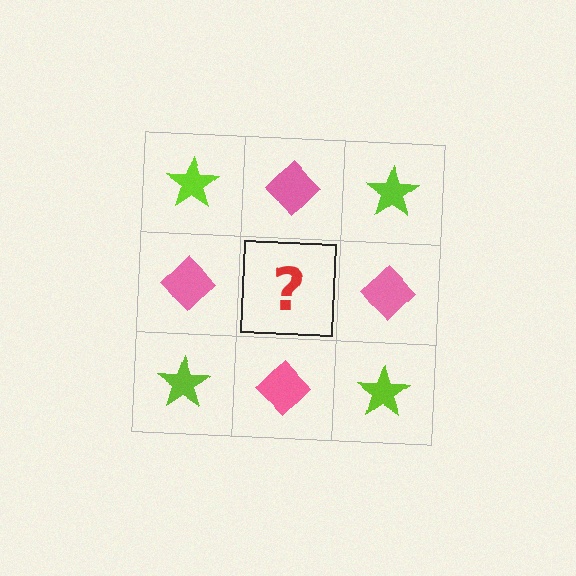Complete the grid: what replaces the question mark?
The question mark should be replaced with a lime star.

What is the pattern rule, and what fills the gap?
The rule is that it alternates lime star and pink diamond in a checkerboard pattern. The gap should be filled with a lime star.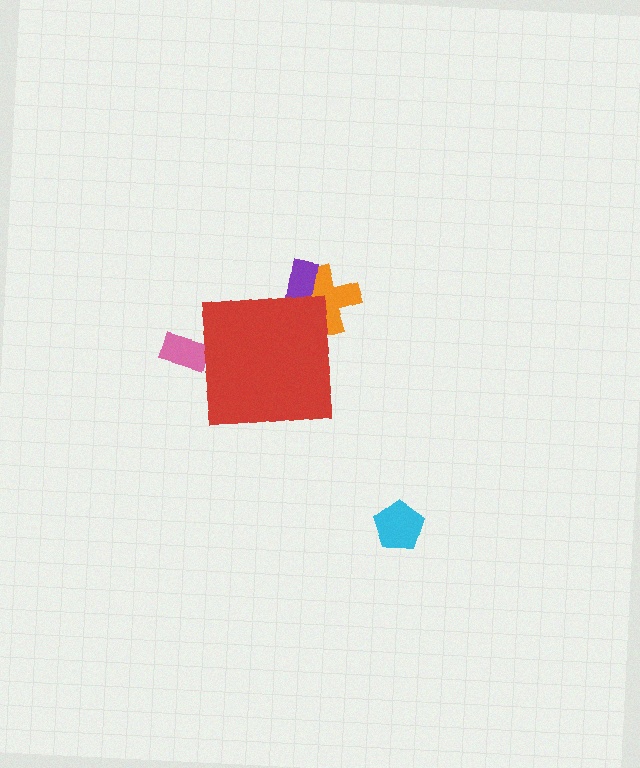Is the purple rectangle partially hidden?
Yes, the purple rectangle is partially hidden behind the red square.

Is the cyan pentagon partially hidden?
No, the cyan pentagon is fully visible.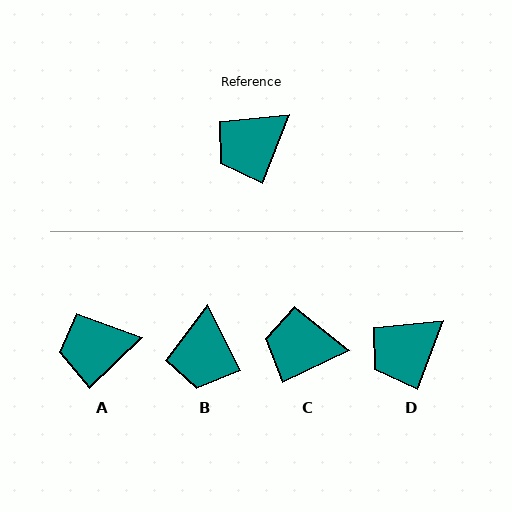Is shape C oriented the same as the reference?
No, it is off by about 44 degrees.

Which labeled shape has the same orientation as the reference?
D.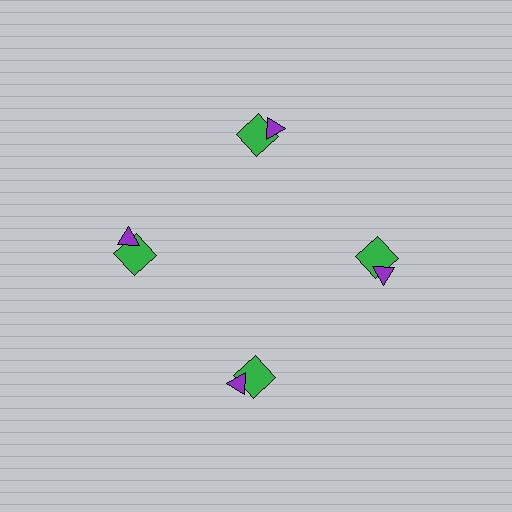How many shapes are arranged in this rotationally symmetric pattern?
There are 8 shapes, arranged in 4 groups of 2.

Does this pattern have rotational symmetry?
Yes, this pattern has 4-fold rotational symmetry. It looks the same after rotating 90 degrees around the center.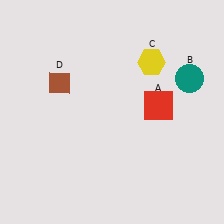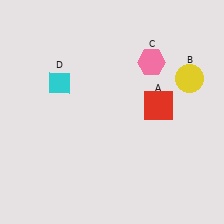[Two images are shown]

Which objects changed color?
B changed from teal to yellow. C changed from yellow to pink. D changed from brown to cyan.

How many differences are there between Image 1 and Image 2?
There are 3 differences between the two images.